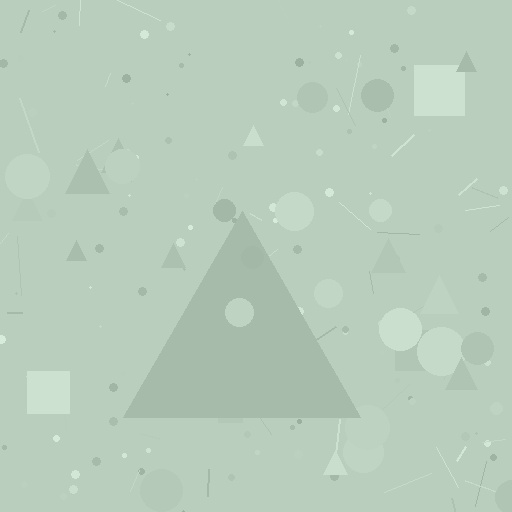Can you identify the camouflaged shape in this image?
The camouflaged shape is a triangle.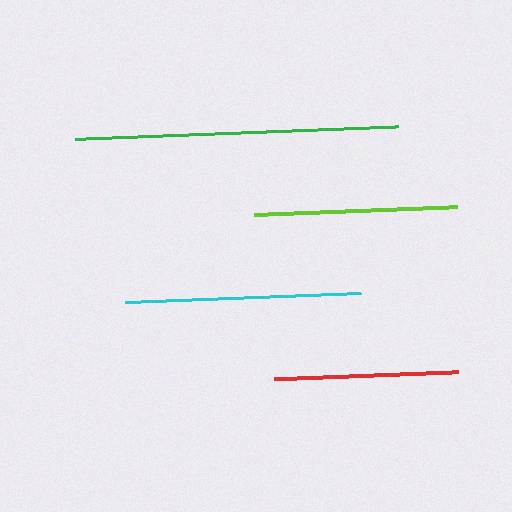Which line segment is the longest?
The green line is the longest at approximately 323 pixels.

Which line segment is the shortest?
The red line is the shortest at approximately 185 pixels.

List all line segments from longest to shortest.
From longest to shortest: green, cyan, lime, red.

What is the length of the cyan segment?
The cyan segment is approximately 235 pixels long.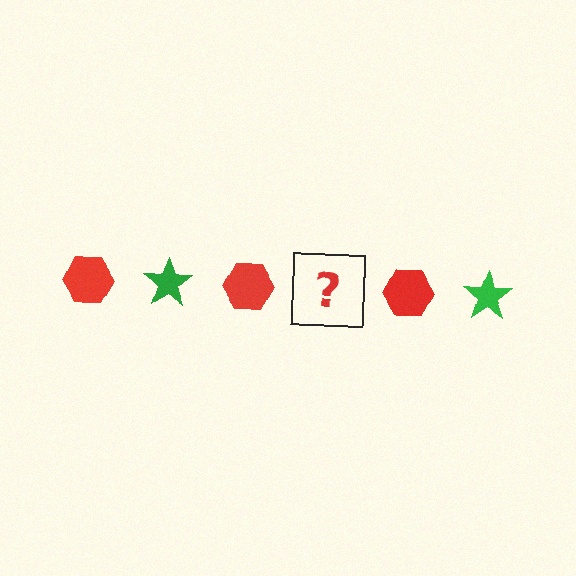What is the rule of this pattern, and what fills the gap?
The rule is that the pattern alternates between red hexagon and green star. The gap should be filled with a green star.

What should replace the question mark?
The question mark should be replaced with a green star.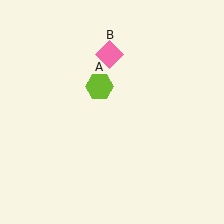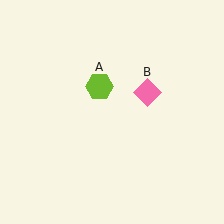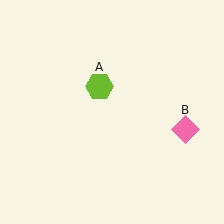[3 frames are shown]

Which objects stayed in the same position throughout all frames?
Lime hexagon (object A) remained stationary.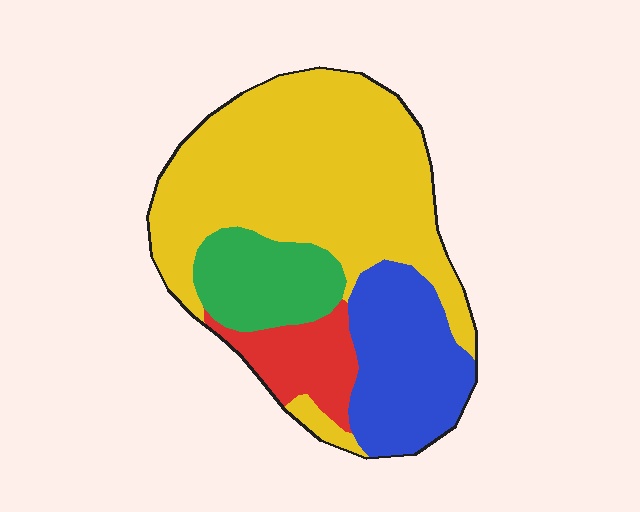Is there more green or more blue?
Blue.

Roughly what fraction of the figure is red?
Red takes up about one tenth (1/10) of the figure.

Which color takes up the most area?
Yellow, at roughly 55%.